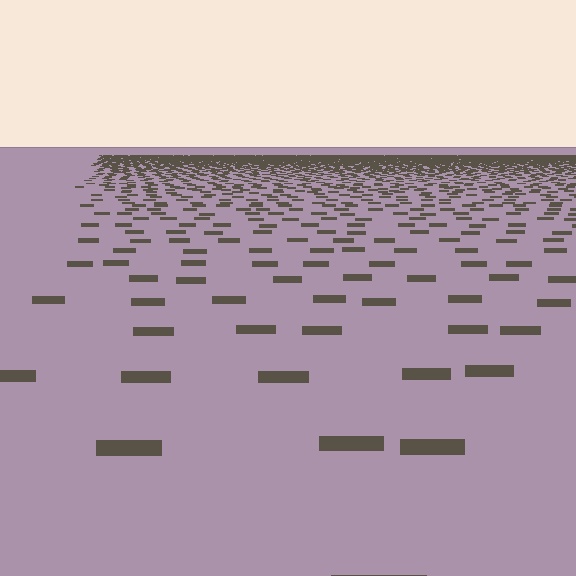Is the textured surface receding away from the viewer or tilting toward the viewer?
The surface is receding away from the viewer. Texture elements get smaller and denser toward the top.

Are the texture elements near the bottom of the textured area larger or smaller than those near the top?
Larger. Near the bottom, elements are closer to the viewer and appear at a bigger on-screen size.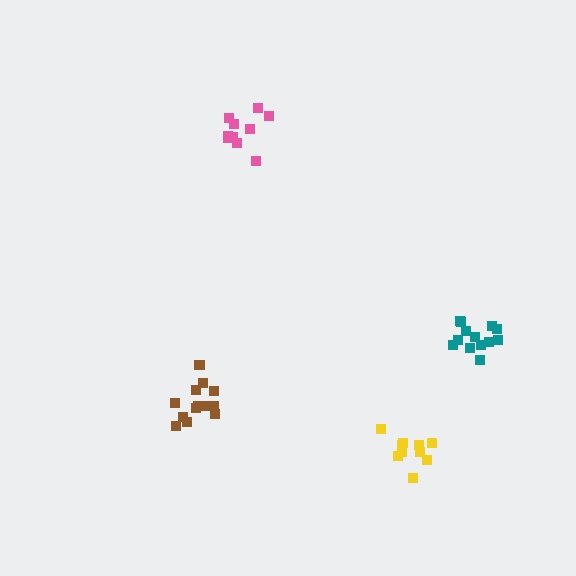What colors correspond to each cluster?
The clusters are colored: teal, pink, yellow, brown.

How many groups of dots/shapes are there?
There are 4 groups.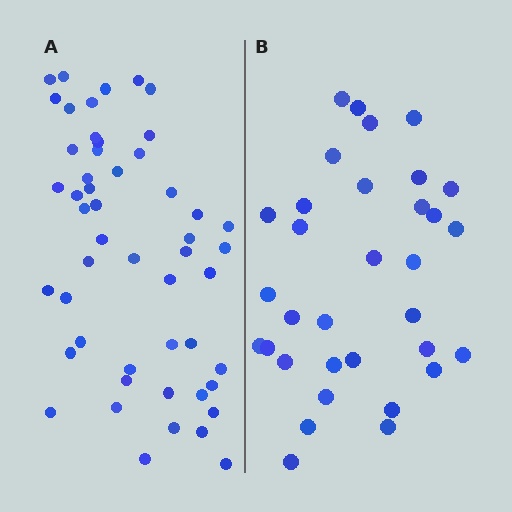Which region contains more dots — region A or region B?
Region A (the left region) has more dots.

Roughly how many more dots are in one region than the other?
Region A has approximately 20 more dots than region B.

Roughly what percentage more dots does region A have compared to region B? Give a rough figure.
About 55% more.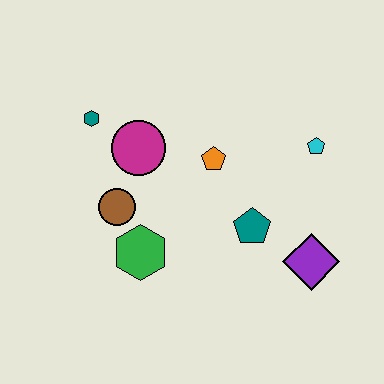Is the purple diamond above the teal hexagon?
No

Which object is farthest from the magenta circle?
The purple diamond is farthest from the magenta circle.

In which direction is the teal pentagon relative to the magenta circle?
The teal pentagon is to the right of the magenta circle.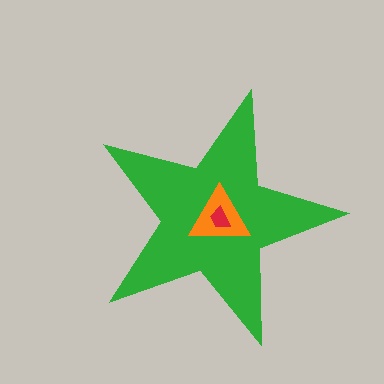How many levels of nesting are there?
3.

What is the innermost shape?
The red trapezoid.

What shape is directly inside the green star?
The orange triangle.